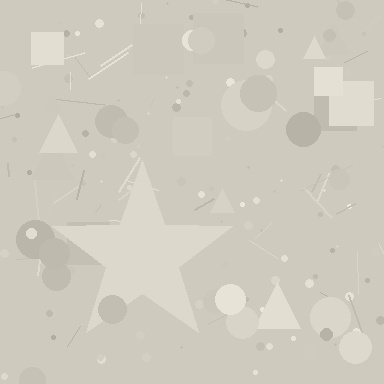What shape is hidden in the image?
A star is hidden in the image.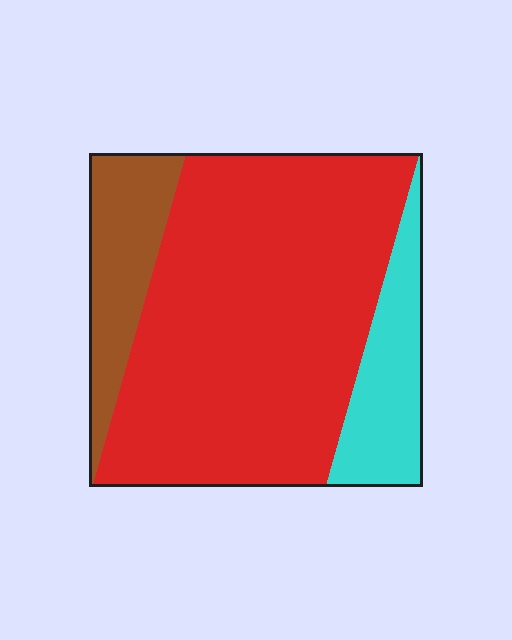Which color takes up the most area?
Red, at roughly 70%.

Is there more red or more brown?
Red.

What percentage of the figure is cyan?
Cyan covers roughly 15% of the figure.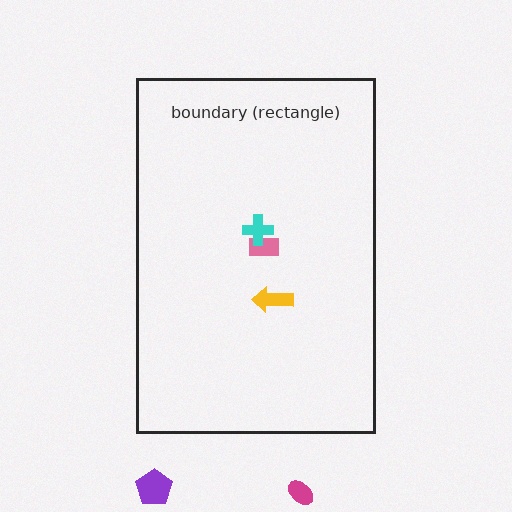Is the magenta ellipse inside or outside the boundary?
Outside.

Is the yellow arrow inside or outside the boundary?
Inside.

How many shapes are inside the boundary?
3 inside, 2 outside.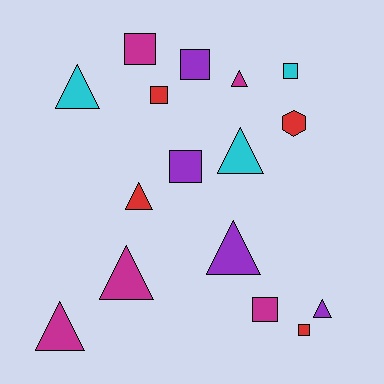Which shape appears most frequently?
Triangle, with 8 objects.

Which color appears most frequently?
Magenta, with 5 objects.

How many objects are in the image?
There are 16 objects.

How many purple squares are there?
There are 2 purple squares.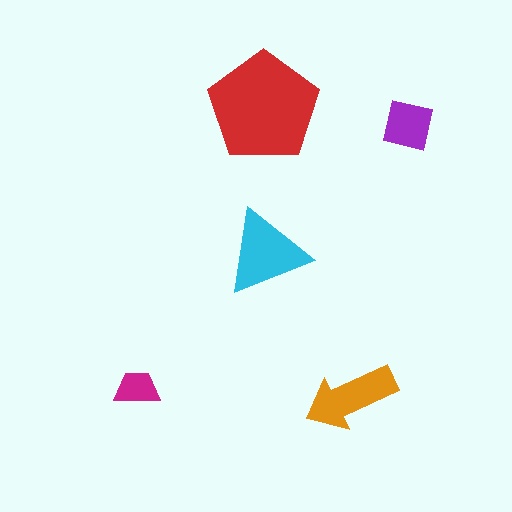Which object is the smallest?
The magenta trapezoid.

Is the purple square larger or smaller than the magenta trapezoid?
Larger.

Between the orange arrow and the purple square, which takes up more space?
The orange arrow.